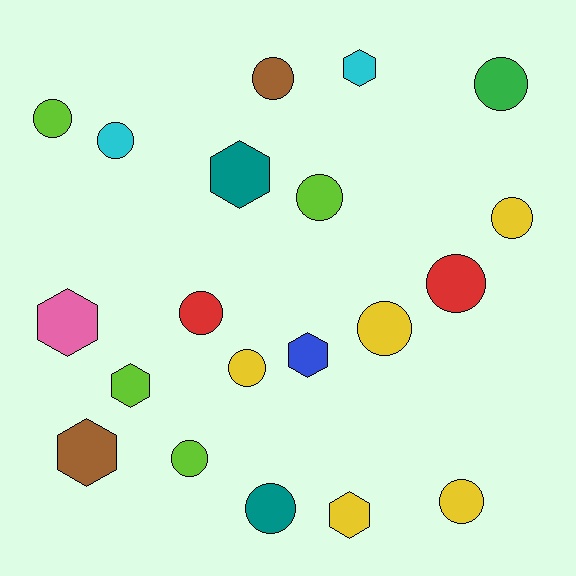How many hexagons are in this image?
There are 7 hexagons.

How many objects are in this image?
There are 20 objects.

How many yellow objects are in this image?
There are 5 yellow objects.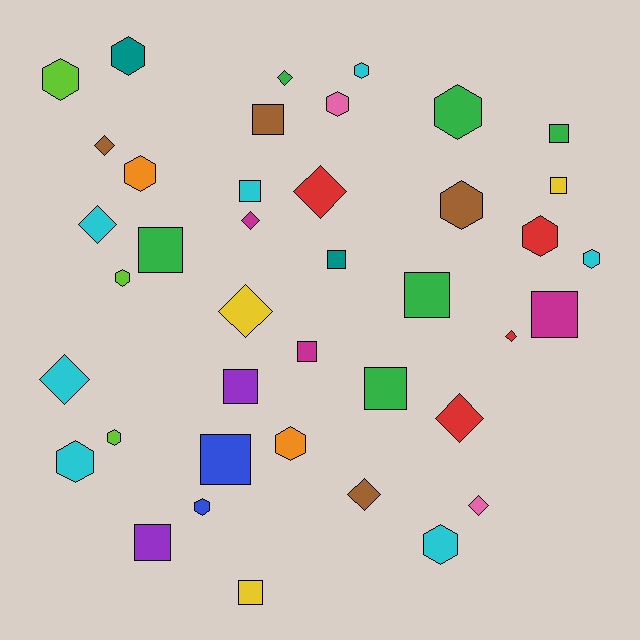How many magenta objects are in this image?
There are 3 magenta objects.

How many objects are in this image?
There are 40 objects.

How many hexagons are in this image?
There are 15 hexagons.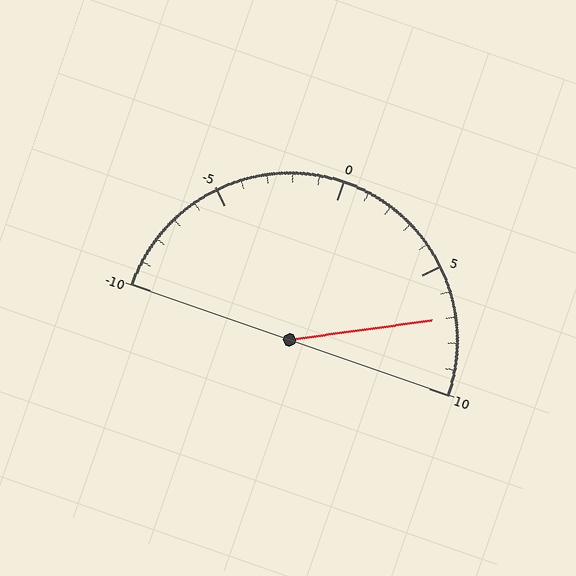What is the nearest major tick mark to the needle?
The nearest major tick mark is 5.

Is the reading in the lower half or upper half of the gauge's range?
The reading is in the upper half of the range (-10 to 10).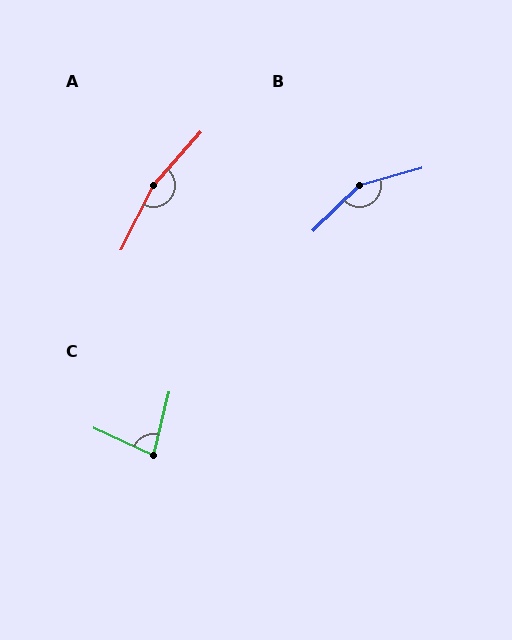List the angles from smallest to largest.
C (79°), B (152°), A (165°).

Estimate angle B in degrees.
Approximately 152 degrees.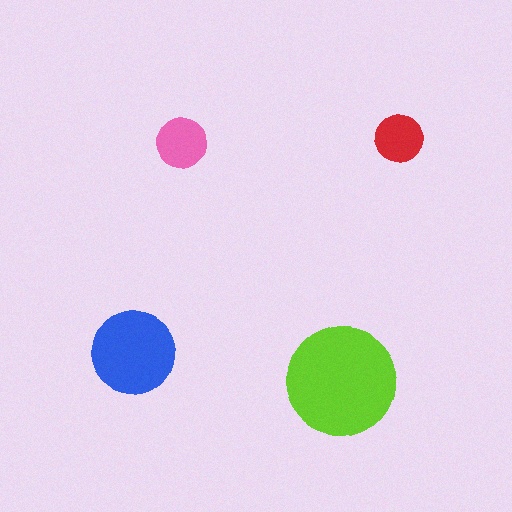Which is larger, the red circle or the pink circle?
The pink one.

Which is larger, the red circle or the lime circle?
The lime one.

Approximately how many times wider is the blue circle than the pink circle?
About 1.5 times wider.